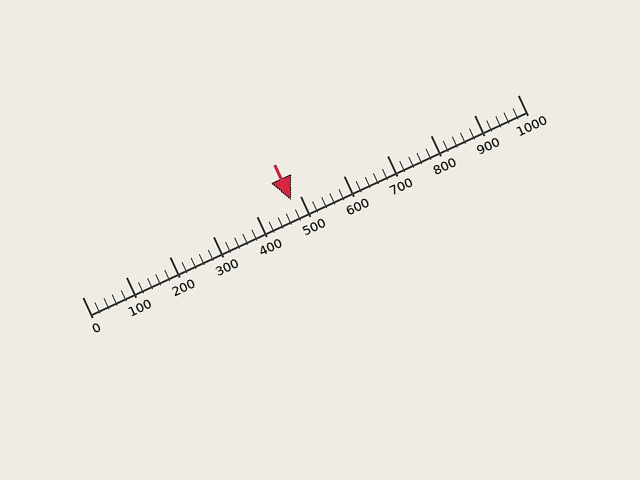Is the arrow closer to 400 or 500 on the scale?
The arrow is closer to 500.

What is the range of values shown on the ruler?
The ruler shows values from 0 to 1000.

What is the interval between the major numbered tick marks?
The major tick marks are spaced 100 units apart.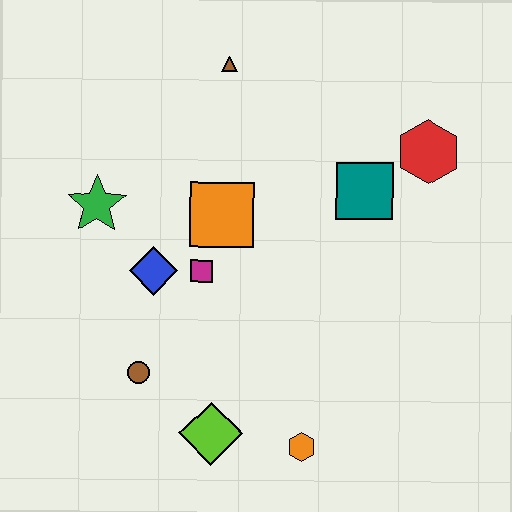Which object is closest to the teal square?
The red hexagon is closest to the teal square.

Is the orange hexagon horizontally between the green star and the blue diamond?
No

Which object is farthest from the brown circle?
The red hexagon is farthest from the brown circle.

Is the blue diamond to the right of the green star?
Yes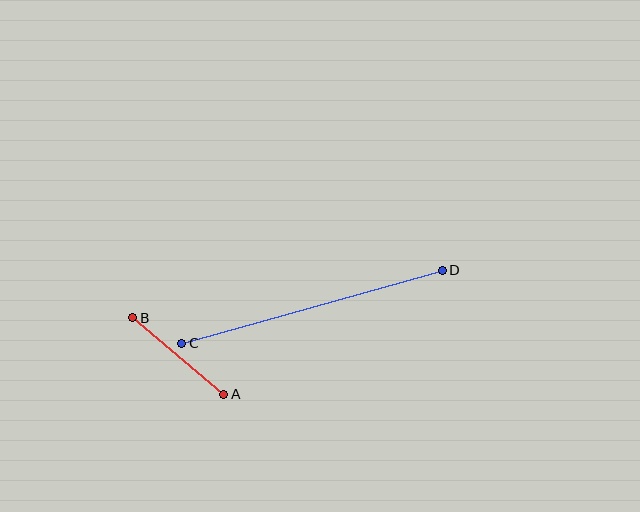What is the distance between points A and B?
The distance is approximately 119 pixels.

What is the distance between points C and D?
The distance is approximately 271 pixels.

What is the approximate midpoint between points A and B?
The midpoint is at approximately (178, 356) pixels.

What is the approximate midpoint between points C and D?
The midpoint is at approximately (312, 307) pixels.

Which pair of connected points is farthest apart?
Points C and D are farthest apart.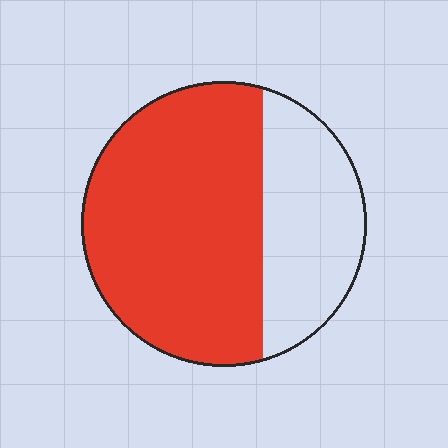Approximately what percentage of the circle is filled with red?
Approximately 65%.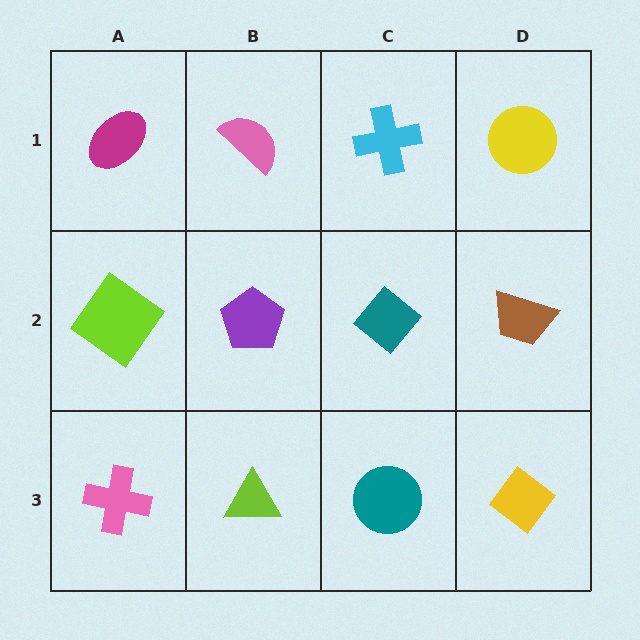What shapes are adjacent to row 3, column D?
A brown trapezoid (row 2, column D), a teal circle (row 3, column C).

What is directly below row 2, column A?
A pink cross.